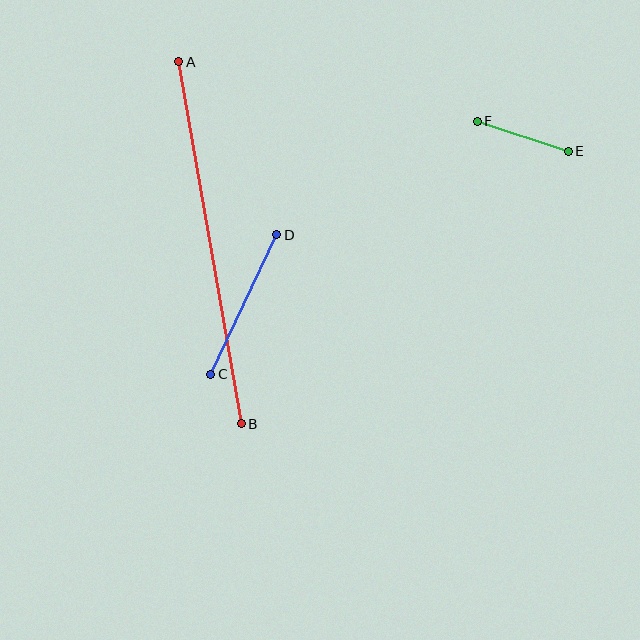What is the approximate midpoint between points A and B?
The midpoint is at approximately (210, 243) pixels.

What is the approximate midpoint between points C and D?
The midpoint is at approximately (244, 305) pixels.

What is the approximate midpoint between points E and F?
The midpoint is at approximately (523, 136) pixels.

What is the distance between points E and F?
The distance is approximately 96 pixels.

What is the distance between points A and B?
The distance is approximately 367 pixels.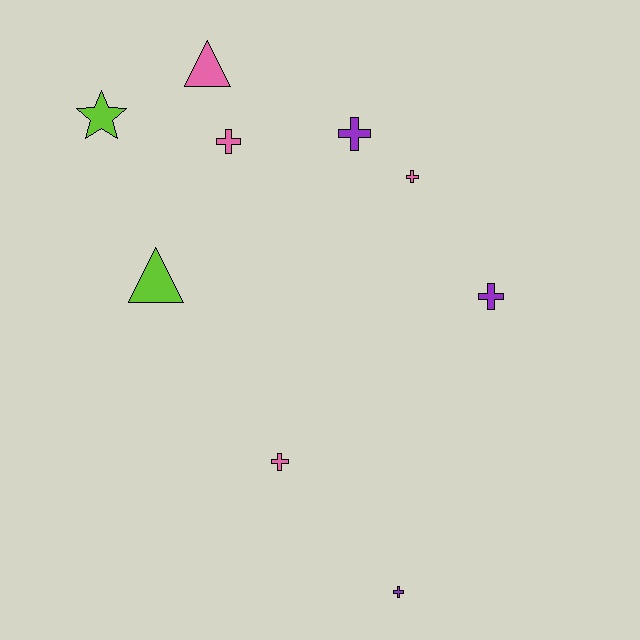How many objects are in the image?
There are 9 objects.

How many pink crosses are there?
There are 3 pink crosses.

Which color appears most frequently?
Pink, with 4 objects.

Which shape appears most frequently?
Cross, with 6 objects.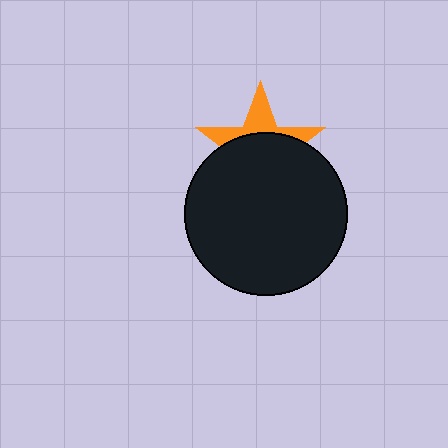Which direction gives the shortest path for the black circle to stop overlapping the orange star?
Moving down gives the shortest separation.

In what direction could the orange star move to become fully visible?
The orange star could move up. That would shift it out from behind the black circle entirely.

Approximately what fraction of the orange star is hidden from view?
Roughly 65% of the orange star is hidden behind the black circle.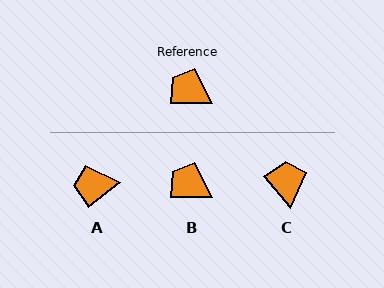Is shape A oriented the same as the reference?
No, it is off by about 37 degrees.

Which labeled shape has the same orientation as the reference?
B.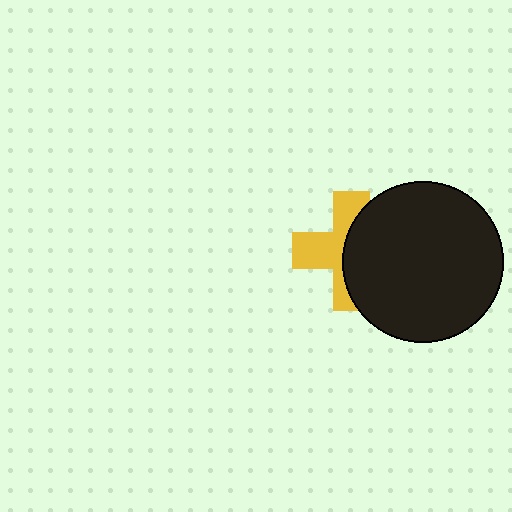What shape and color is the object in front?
The object in front is a black circle.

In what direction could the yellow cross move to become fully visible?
The yellow cross could move left. That would shift it out from behind the black circle entirely.